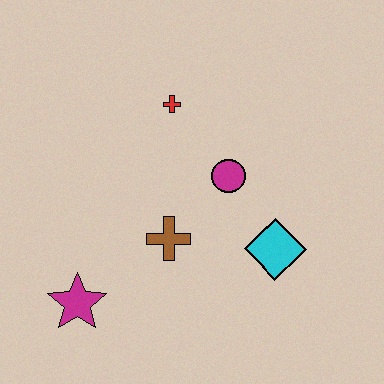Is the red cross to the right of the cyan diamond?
No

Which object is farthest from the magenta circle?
The magenta star is farthest from the magenta circle.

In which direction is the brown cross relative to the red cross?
The brown cross is below the red cross.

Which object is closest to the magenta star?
The brown cross is closest to the magenta star.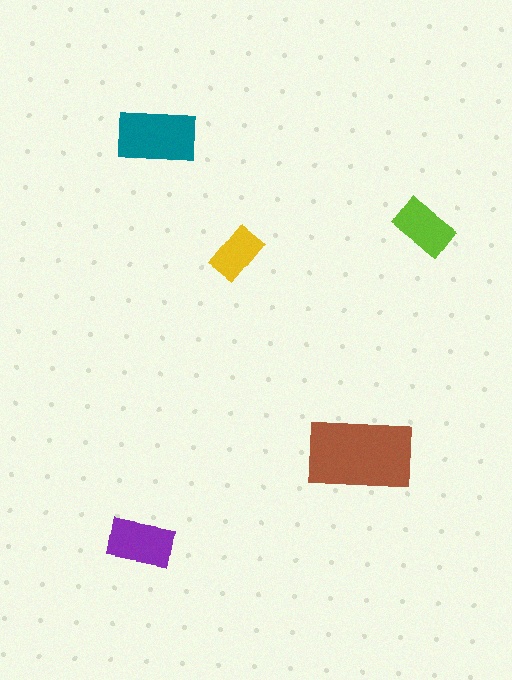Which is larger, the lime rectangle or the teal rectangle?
The teal one.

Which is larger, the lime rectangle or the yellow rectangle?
The lime one.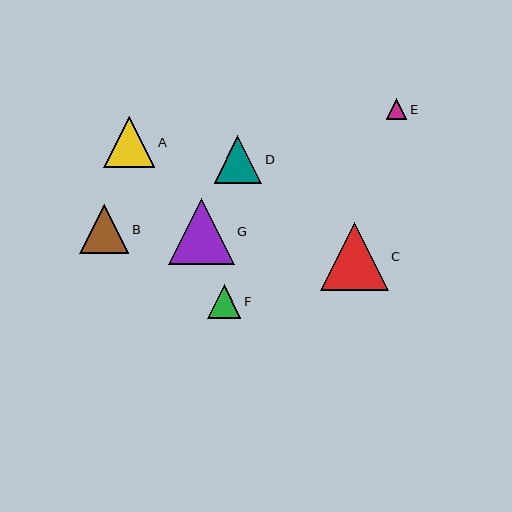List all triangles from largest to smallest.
From largest to smallest: C, G, A, B, D, F, E.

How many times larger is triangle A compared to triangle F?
Triangle A is approximately 1.5 times the size of triangle F.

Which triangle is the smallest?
Triangle E is the smallest with a size of approximately 20 pixels.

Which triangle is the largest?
Triangle C is the largest with a size of approximately 68 pixels.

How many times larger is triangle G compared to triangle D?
Triangle G is approximately 1.4 times the size of triangle D.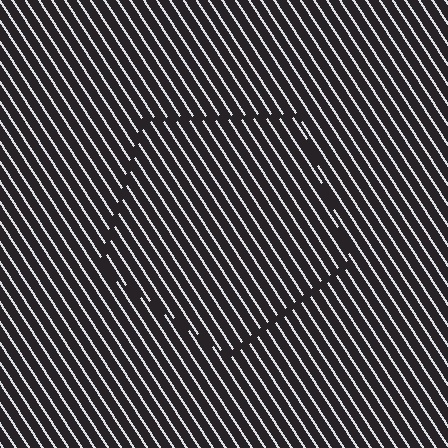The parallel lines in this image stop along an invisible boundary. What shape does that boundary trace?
An illusory pentagon. The interior of the shape contains the same grating, shifted by half a period — the contour is defined by the phase discontinuity where line-ends from the inner and outer gratings abut.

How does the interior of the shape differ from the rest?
The interior of the shape contains the same grating, shifted by half a period — the contour is defined by the phase discontinuity where line-ends from the inner and outer gratings abut.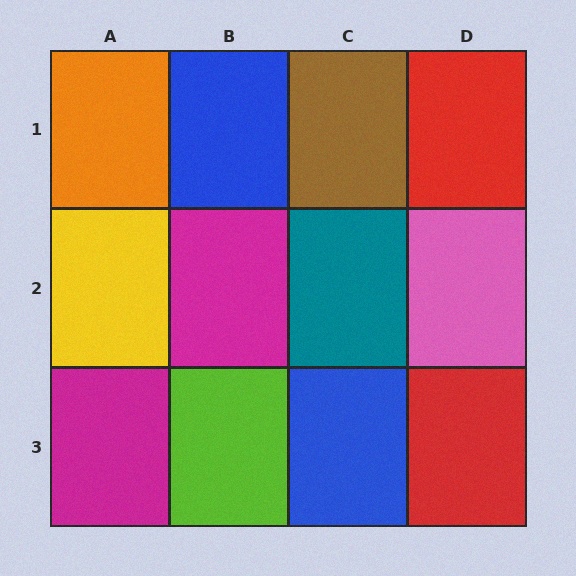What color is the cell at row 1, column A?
Orange.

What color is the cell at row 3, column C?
Blue.